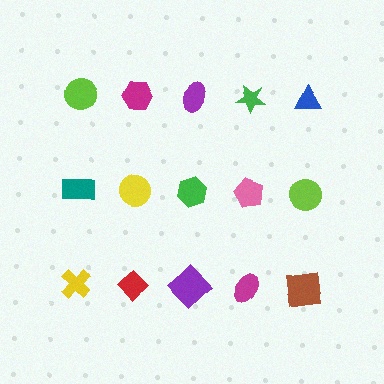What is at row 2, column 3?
A green hexagon.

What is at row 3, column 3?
A purple diamond.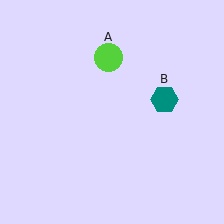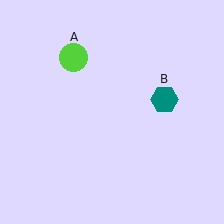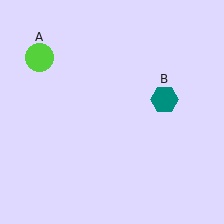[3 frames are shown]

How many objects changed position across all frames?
1 object changed position: lime circle (object A).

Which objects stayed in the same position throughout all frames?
Teal hexagon (object B) remained stationary.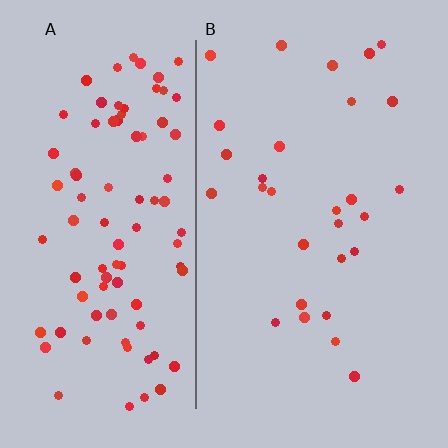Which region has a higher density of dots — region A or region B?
A (the left).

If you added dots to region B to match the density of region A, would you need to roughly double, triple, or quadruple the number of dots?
Approximately triple.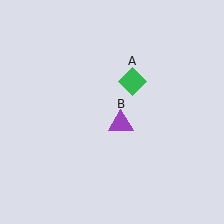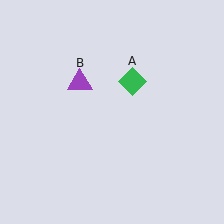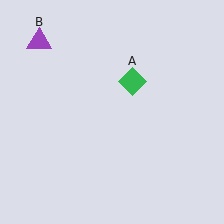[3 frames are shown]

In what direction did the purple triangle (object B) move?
The purple triangle (object B) moved up and to the left.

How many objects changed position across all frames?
1 object changed position: purple triangle (object B).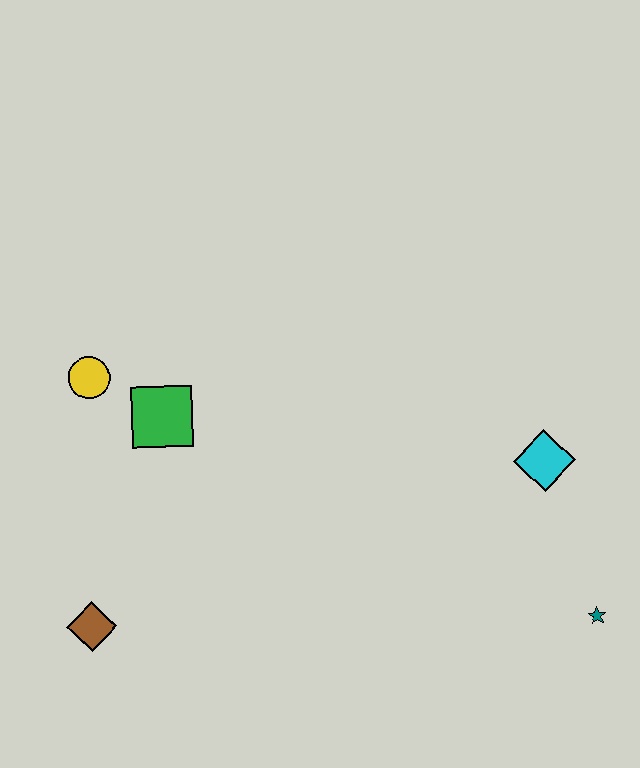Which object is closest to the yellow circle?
The green square is closest to the yellow circle.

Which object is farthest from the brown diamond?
The teal star is farthest from the brown diamond.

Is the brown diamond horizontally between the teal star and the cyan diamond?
No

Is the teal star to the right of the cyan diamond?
Yes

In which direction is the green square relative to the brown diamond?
The green square is above the brown diamond.